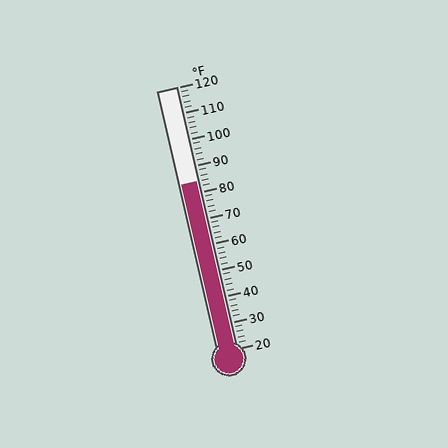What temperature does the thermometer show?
The thermometer shows approximately 84°F.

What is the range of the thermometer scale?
The thermometer scale ranges from 20°F to 120°F.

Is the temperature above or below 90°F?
The temperature is below 90°F.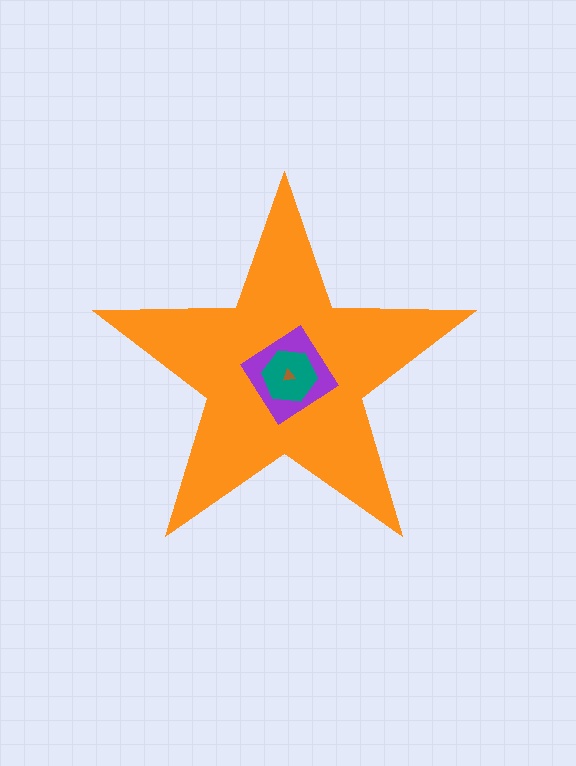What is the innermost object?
The brown triangle.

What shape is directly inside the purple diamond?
The teal hexagon.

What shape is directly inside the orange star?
The purple diamond.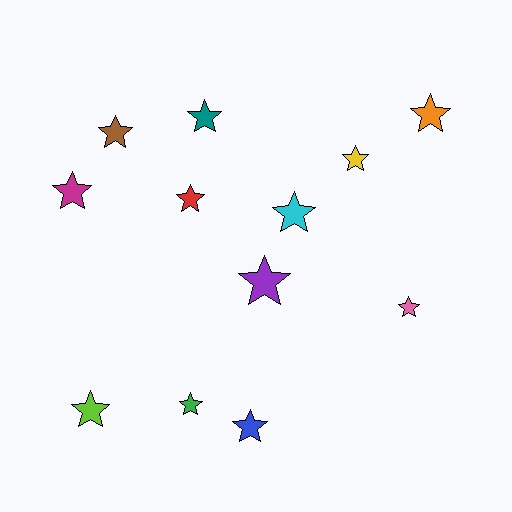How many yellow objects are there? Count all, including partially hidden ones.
There is 1 yellow object.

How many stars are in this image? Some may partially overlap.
There are 12 stars.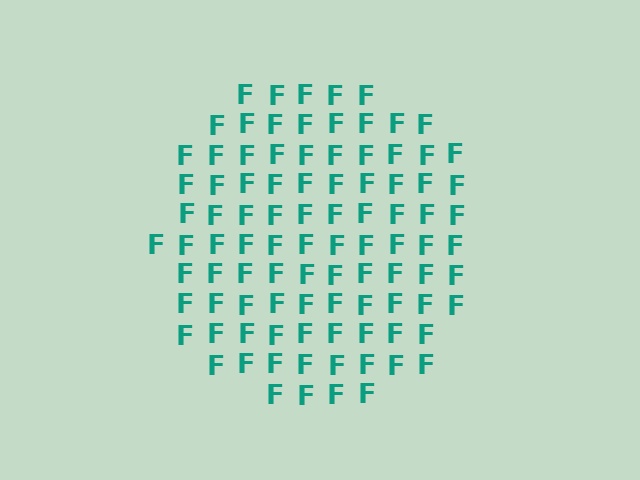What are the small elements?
The small elements are letter F's.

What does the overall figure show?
The overall figure shows a circle.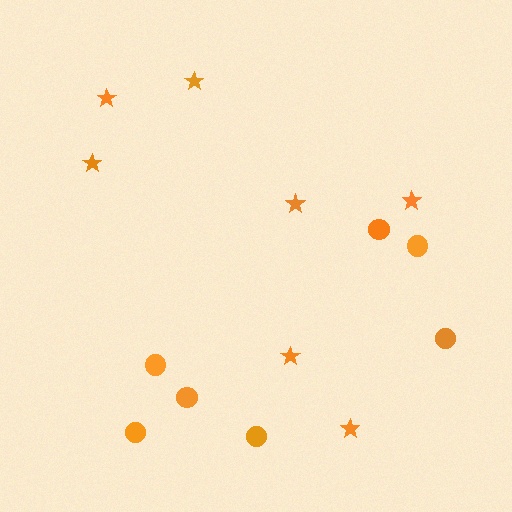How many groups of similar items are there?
There are 2 groups: one group of stars (7) and one group of circles (7).